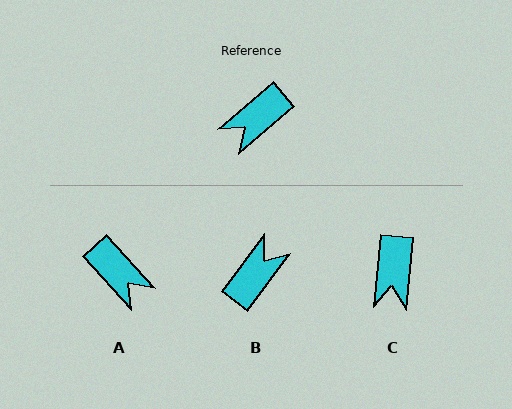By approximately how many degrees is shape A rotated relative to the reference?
Approximately 92 degrees counter-clockwise.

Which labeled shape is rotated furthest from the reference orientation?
B, about 167 degrees away.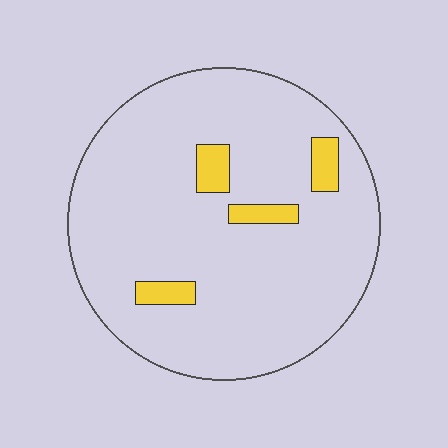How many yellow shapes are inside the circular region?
4.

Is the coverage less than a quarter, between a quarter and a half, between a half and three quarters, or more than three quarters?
Less than a quarter.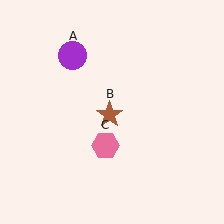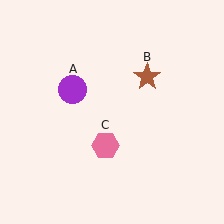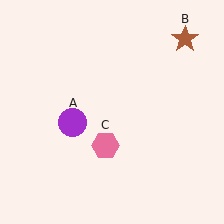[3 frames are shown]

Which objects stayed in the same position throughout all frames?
Pink hexagon (object C) remained stationary.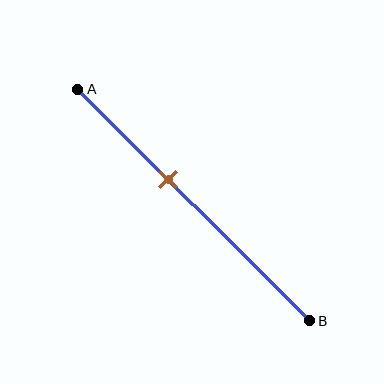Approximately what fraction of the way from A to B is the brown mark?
The brown mark is approximately 40% of the way from A to B.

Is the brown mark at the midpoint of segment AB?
No, the mark is at about 40% from A, not at the 50% midpoint.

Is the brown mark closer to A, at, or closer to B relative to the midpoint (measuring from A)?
The brown mark is closer to point A than the midpoint of segment AB.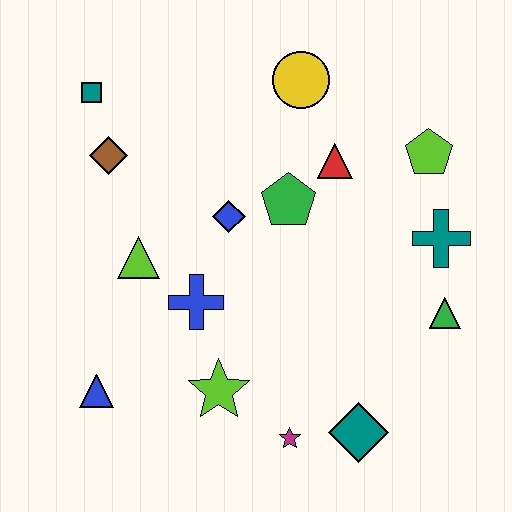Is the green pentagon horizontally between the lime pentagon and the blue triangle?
Yes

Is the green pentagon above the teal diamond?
Yes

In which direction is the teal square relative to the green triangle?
The teal square is to the left of the green triangle.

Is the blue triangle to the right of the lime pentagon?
No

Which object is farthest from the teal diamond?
The teal square is farthest from the teal diamond.